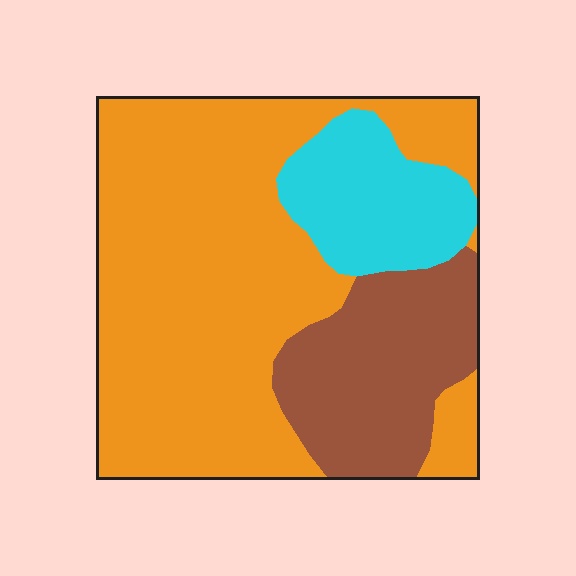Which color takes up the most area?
Orange, at roughly 65%.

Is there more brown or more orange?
Orange.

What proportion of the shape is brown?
Brown covers roughly 20% of the shape.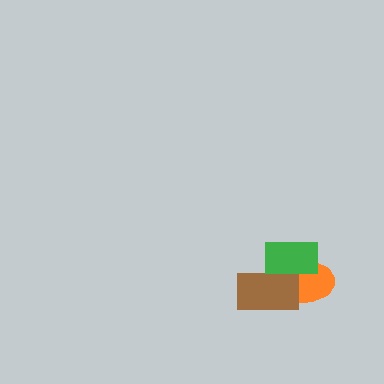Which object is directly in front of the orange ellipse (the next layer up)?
The brown rectangle is directly in front of the orange ellipse.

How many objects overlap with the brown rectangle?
2 objects overlap with the brown rectangle.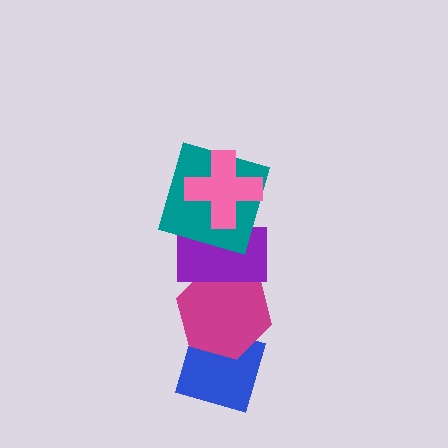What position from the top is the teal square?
The teal square is 2nd from the top.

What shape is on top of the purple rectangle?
The teal square is on top of the purple rectangle.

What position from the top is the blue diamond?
The blue diamond is 5th from the top.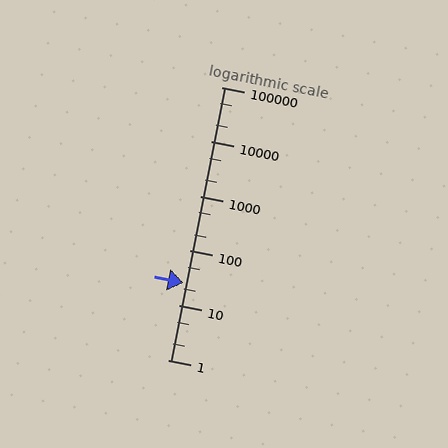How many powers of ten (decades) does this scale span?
The scale spans 5 decades, from 1 to 100000.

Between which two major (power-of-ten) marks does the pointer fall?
The pointer is between 10 and 100.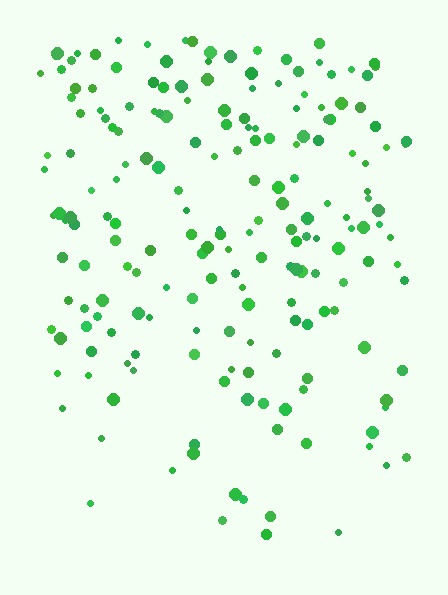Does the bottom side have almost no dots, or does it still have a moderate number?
Still a moderate number, just noticeably fewer than the top.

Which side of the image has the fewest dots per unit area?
The bottom.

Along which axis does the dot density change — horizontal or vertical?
Vertical.